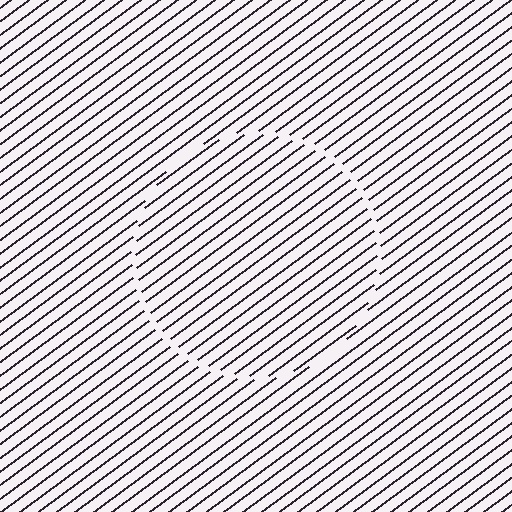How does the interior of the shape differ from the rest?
The interior of the shape contains the same grating, shifted by half a period — the contour is defined by the phase discontinuity where line-ends from the inner and outer gratings abut.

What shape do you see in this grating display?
An illusory circle. The interior of the shape contains the same grating, shifted by half a period — the contour is defined by the phase discontinuity where line-ends from the inner and outer gratings abut.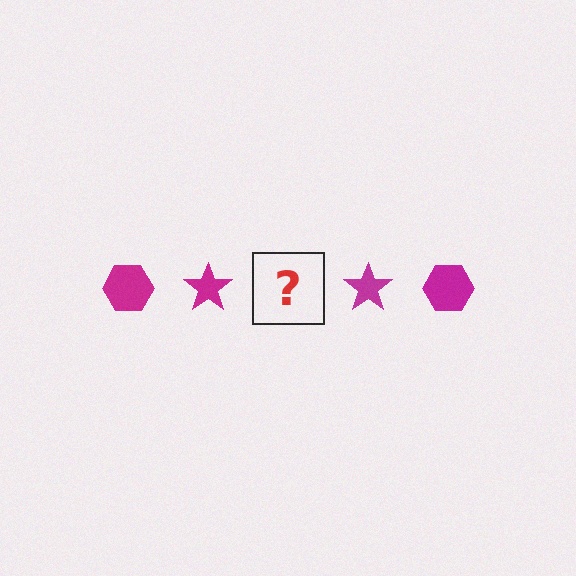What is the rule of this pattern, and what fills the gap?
The rule is that the pattern cycles through hexagon, star shapes in magenta. The gap should be filled with a magenta hexagon.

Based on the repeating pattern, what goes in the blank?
The blank should be a magenta hexagon.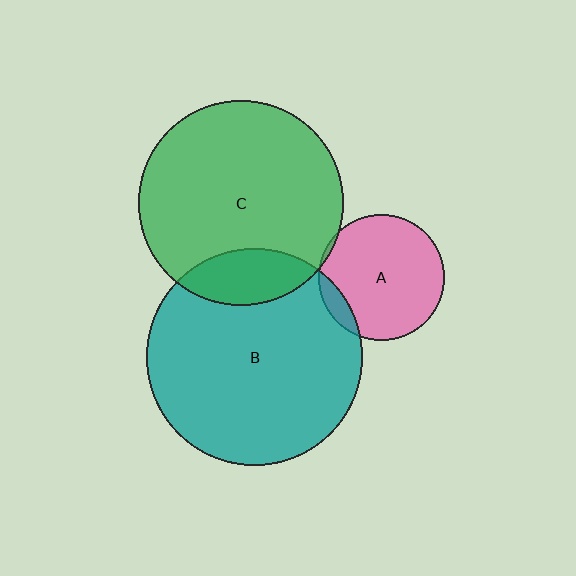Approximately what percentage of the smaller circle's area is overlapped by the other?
Approximately 5%.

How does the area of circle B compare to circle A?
Approximately 2.9 times.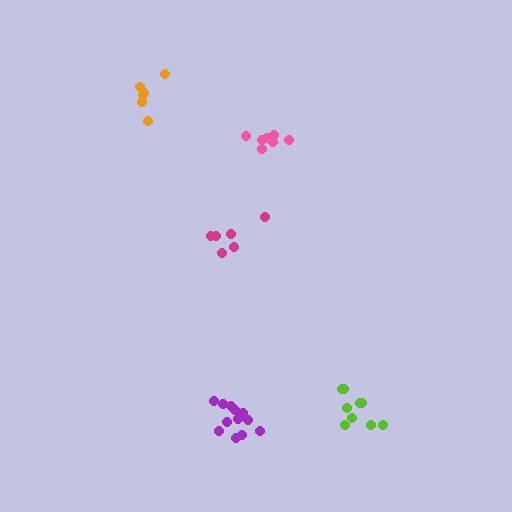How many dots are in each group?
Group 1: 7 dots, Group 2: 12 dots, Group 3: 6 dots, Group 4: 6 dots, Group 5: 9 dots (40 total).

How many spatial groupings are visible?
There are 5 spatial groupings.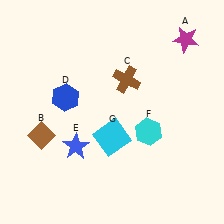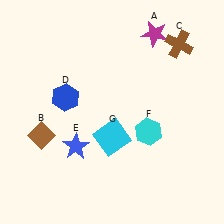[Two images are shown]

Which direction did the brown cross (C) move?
The brown cross (C) moved right.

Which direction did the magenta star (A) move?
The magenta star (A) moved left.